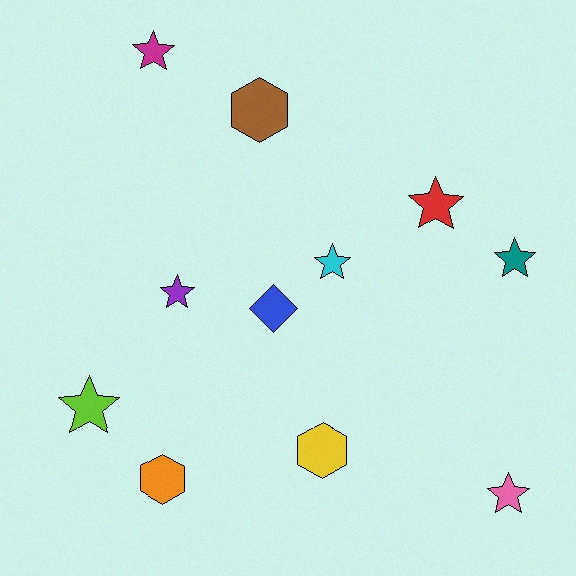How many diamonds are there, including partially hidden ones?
There is 1 diamond.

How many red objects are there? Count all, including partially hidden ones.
There is 1 red object.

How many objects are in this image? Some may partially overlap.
There are 11 objects.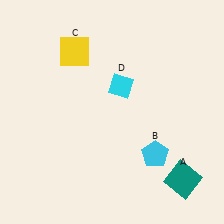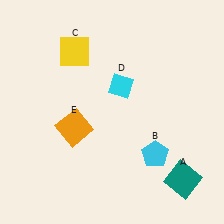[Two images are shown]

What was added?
An orange square (E) was added in Image 2.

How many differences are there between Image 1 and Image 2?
There is 1 difference between the two images.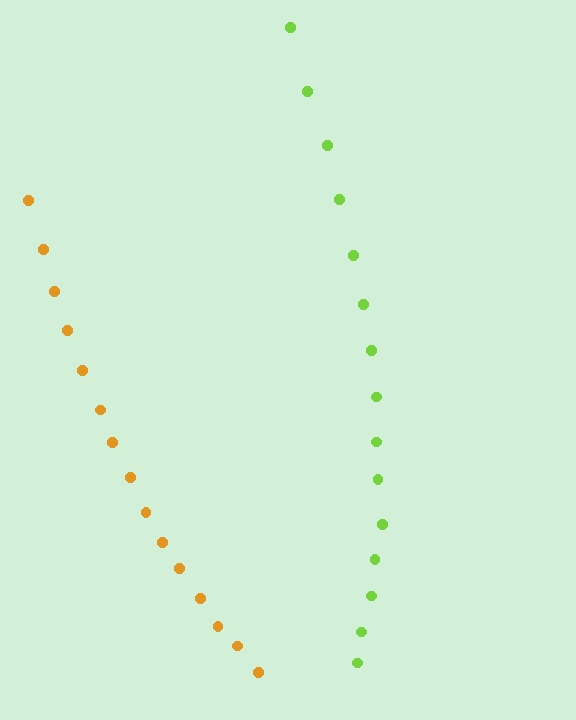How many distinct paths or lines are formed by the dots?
There are 2 distinct paths.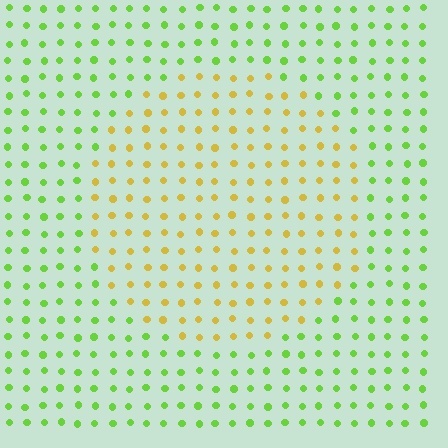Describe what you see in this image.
The image is filled with small lime elements in a uniform arrangement. A circle-shaped region is visible where the elements are tinted to a slightly different hue, forming a subtle color boundary.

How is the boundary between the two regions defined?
The boundary is defined purely by a slight shift in hue (about 52 degrees). Spacing, size, and orientation are identical on both sides.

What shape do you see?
I see a circle.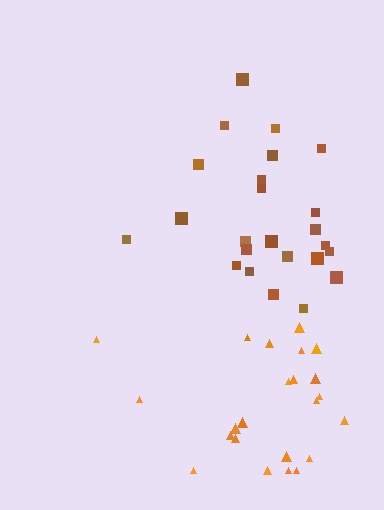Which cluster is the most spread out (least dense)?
Orange.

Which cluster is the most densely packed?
Brown.